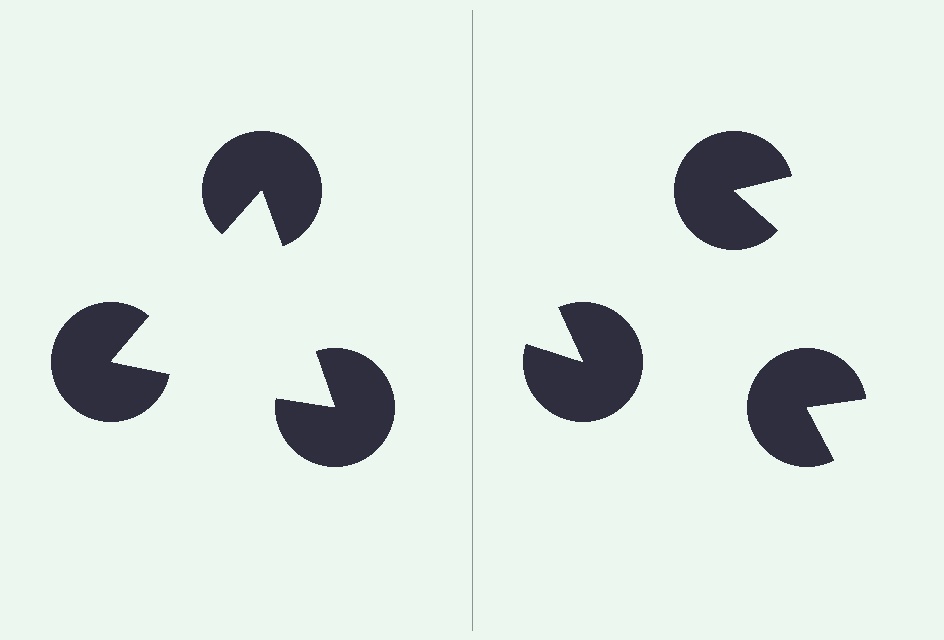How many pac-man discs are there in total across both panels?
6 — 3 on each side.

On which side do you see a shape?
An illusory triangle appears on the left side. On the right side the wedge cuts are rotated, so no coherent shape forms.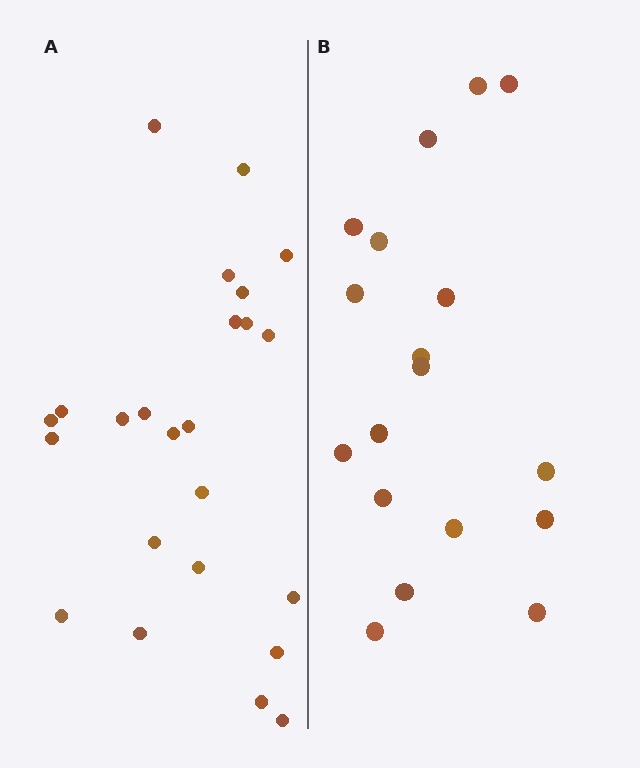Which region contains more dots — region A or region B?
Region A (the left region) has more dots.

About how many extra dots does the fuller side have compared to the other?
Region A has about 6 more dots than region B.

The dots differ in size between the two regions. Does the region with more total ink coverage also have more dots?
No. Region B has more total ink coverage because its dots are larger, but region A actually contains more individual dots. Total area can be misleading — the number of items is what matters here.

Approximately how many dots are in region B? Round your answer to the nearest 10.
About 20 dots. (The exact count is 18, which rounds to 20.)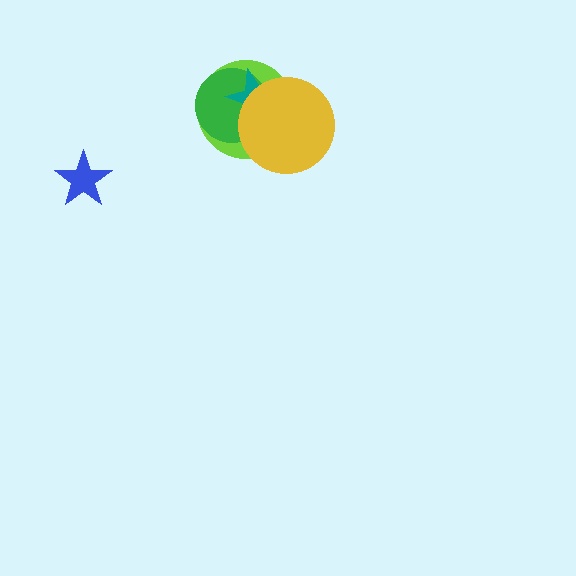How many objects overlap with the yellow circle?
3 objects overlap with the yellow circle.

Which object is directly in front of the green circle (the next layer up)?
The teal star is directly in front of the green circle.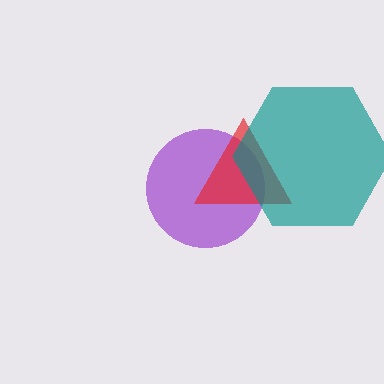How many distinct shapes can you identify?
There are 3 distinct shapes: a purple circle, a red triangle, a teal hexagon.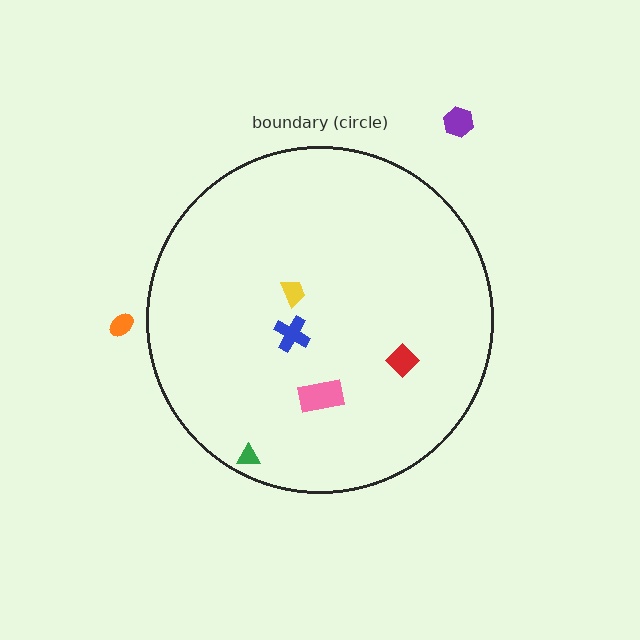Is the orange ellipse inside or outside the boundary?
Outside.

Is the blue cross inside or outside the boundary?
Inside.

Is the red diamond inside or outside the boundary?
Inside.